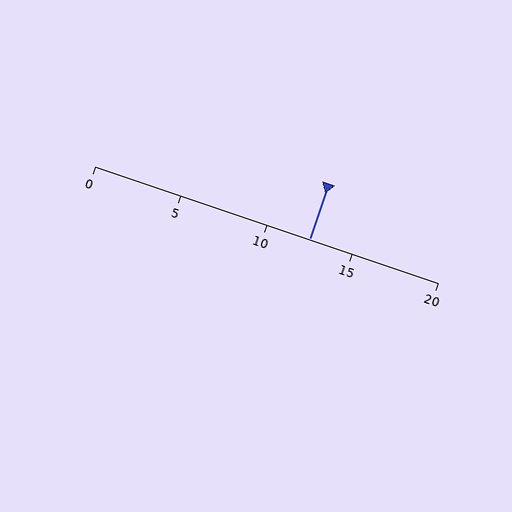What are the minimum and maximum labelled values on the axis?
The axis runs from 0 to 20.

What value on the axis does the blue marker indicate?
The marker indicates approximately 12.5.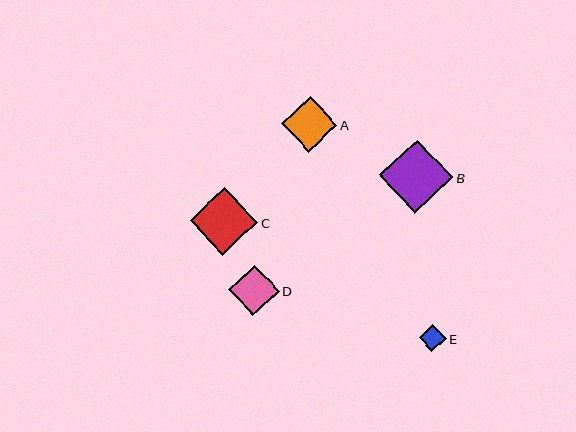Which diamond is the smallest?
Diamond E is the smallest with a size of approximately 27 pixels.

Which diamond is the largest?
Diamond B is the largest with a size of approximately 74 pixels.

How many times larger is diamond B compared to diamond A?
Diamond B is approximately 1.3 times the size of diamond A.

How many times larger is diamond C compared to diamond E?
Diamond C is approximately 2.5 times the size of diamond E.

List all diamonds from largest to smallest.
From largest to smallest: B, C, A, D, E.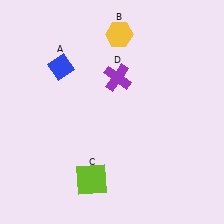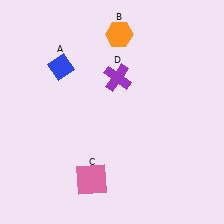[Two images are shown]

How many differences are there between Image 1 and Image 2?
There are 2 differences between the two images.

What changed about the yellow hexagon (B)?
In Image 1, B is yellow. In Image 2, it changed to orange.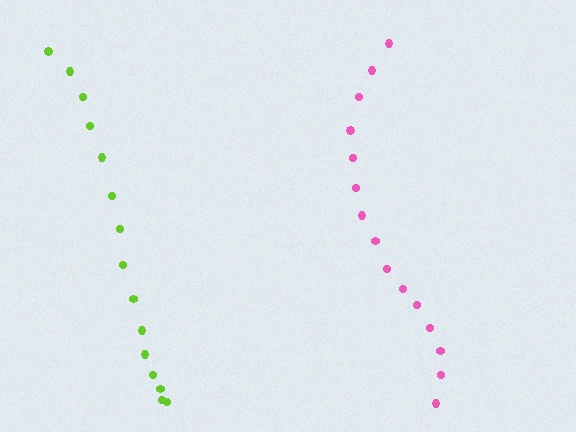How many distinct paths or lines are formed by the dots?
There are 2 distinct paths.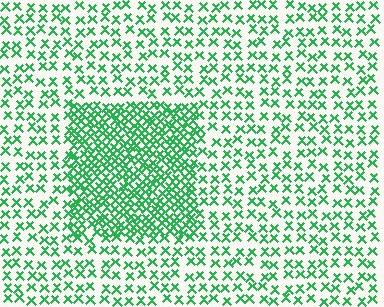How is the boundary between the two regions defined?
The boundary is defined by a change in element density (approximately 2.4x ratio). All elements are the same color, size, and shape.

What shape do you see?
I see a rectangle.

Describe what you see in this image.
The image contains small green elements arranged at two different densities. A rectangle-shaped region is visible where the elements are more densely packed than the surrounding area.